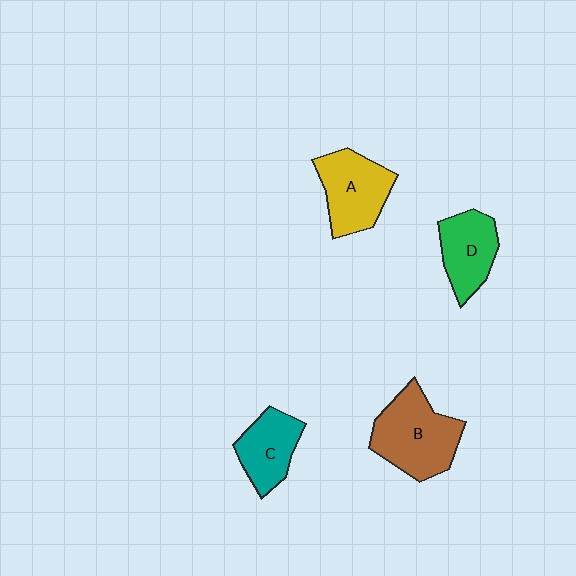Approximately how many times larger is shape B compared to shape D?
Approximately 1.4 times.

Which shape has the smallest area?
Shape C (teal).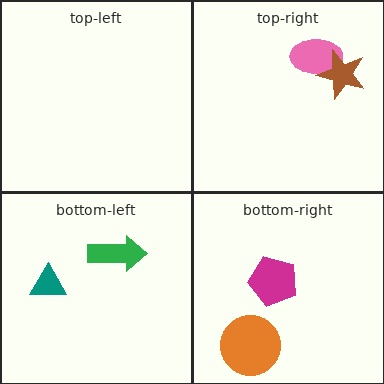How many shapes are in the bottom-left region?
2.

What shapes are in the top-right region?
The pink ellipse, the brown star.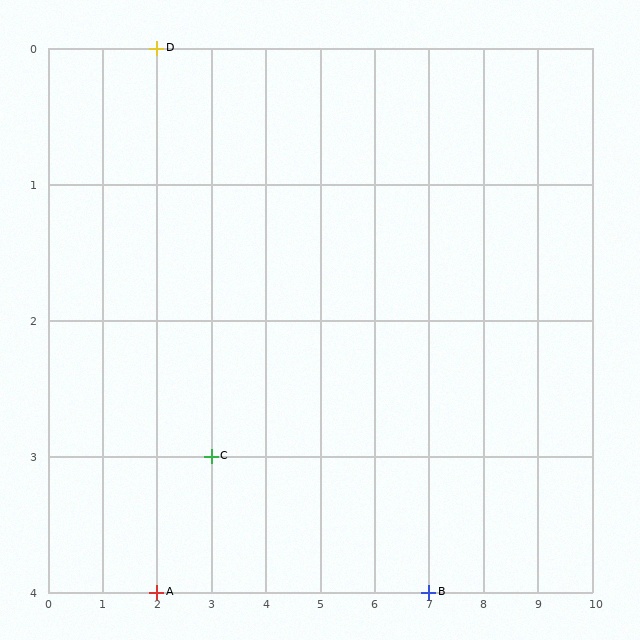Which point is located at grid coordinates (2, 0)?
Point D is at (2, 0).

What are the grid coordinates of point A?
Point A is at grid coordinates (2, 4).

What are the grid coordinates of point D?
Point D is at grid coordinates (2, 0).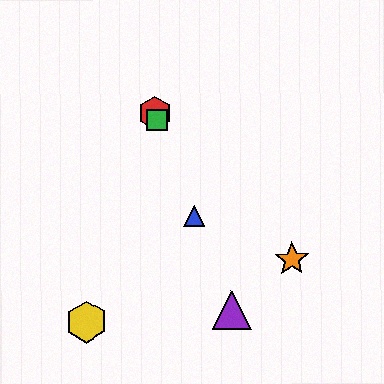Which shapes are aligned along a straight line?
The red hexagon, the blue triangle, the green square, the purple triangle are aligned along a straight line.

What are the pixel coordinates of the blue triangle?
The blue triangle is at (195, 216).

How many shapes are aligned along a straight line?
4 shapes (the red hexagon, the blue triangle, the green square, the purple triangle) are aligned along a straight line.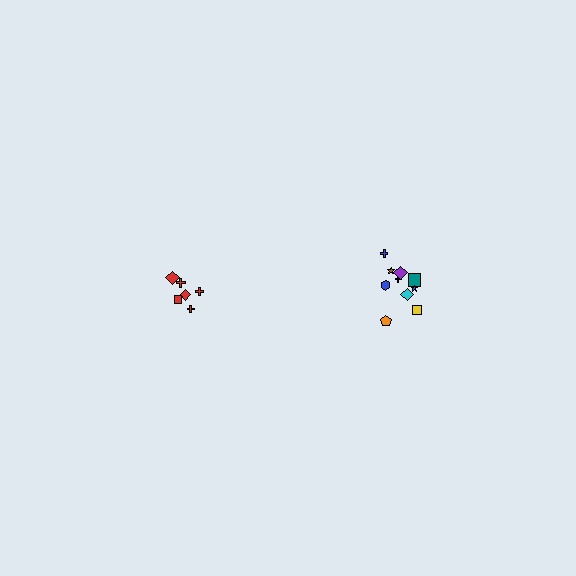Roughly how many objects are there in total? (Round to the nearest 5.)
Roughly 15 objects in total.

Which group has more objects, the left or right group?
The right group.